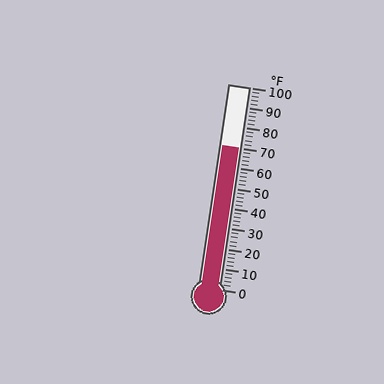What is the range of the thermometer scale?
The thermometer scale ranges from 0°F to 100°F.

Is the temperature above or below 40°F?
The temperature is above 40°F.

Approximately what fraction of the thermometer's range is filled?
The thermometer is filled to approximately 70% of its range.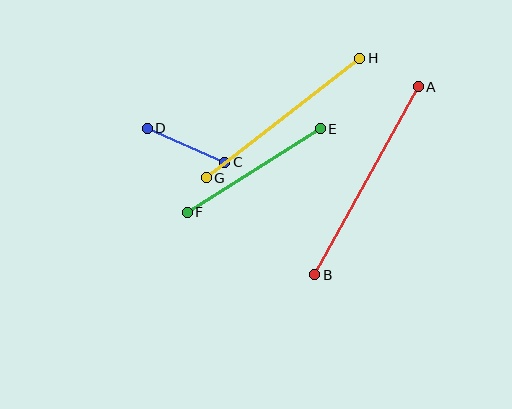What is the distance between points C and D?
The distance is approximately 85 pixels.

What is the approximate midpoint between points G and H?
The midpoint is at approximately (283, 118) pixels.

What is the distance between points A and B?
The distance is approximately 214 pixels.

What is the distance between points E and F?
The distance is approximately 157 pixels.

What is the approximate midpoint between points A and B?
The midpoint is at approximately (366, 181) pixels.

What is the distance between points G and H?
The distance is approximately 195 pixels.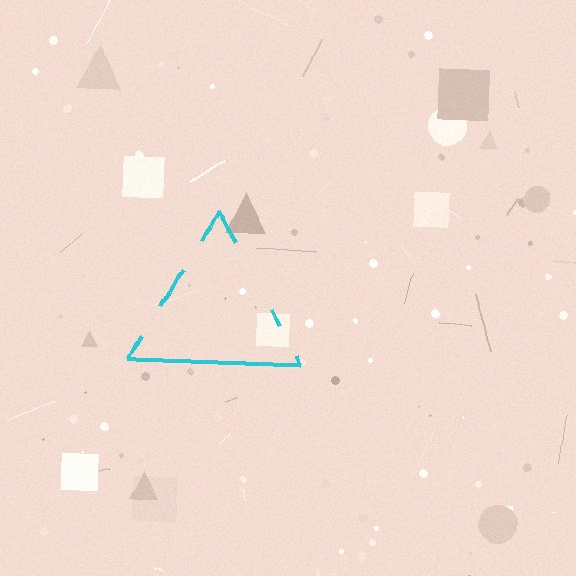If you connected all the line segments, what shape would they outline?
They would outline a triangle.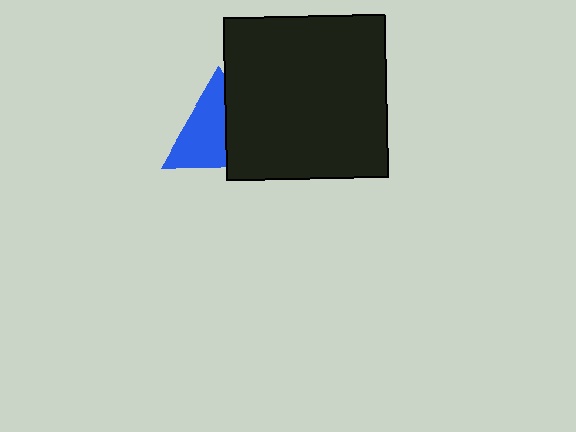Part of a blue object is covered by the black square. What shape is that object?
It is a triangle.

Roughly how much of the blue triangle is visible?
About half of it is visible (roughly 60%).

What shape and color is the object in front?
The object in front is a black square.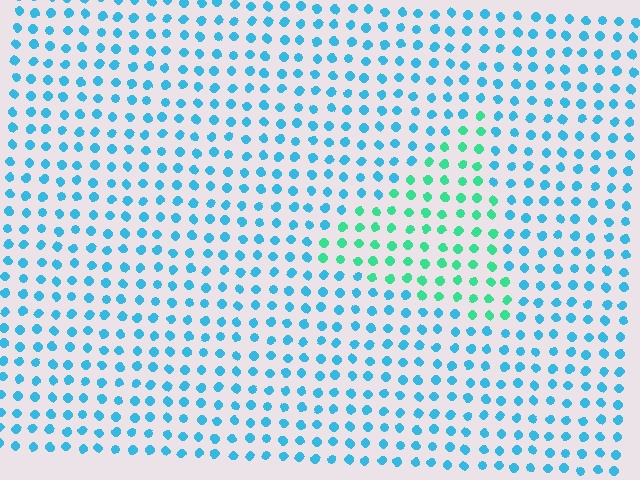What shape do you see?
I see a triangle.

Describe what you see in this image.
The image is filled with small cyan elements in a uniform arrangement. A triangle-shaped region is visible where the elements are tinted to a slightly different hue, forming a subtle color boundary.